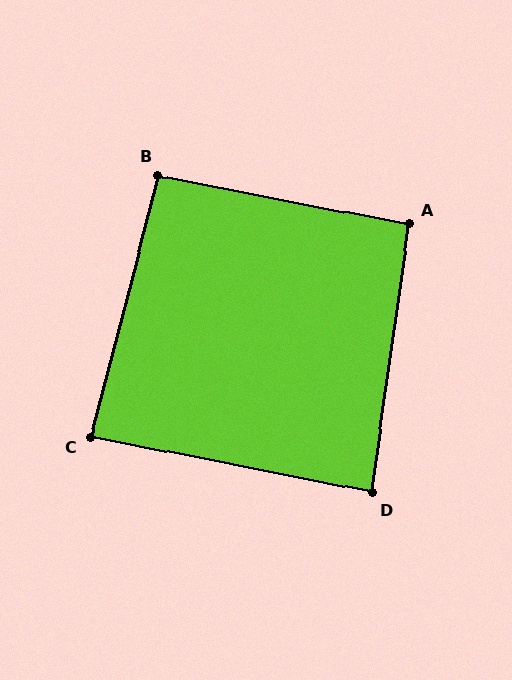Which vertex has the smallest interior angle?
D, at approximately 87 degrees.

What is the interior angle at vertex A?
Approximately 93 degrees (approximately right).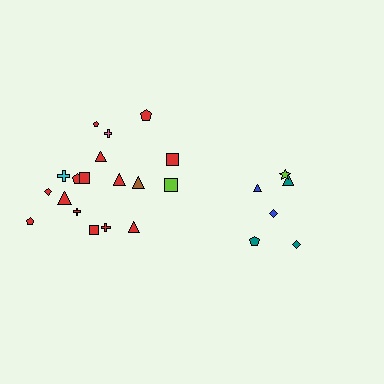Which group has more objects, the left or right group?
The left group.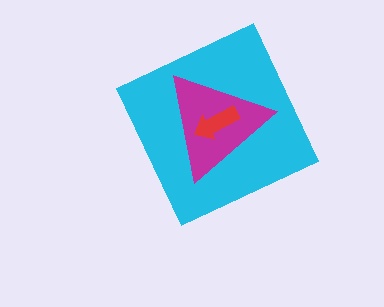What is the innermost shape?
The red arrow.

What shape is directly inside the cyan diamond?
The magenta triangle.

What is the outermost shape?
The cyan diamond.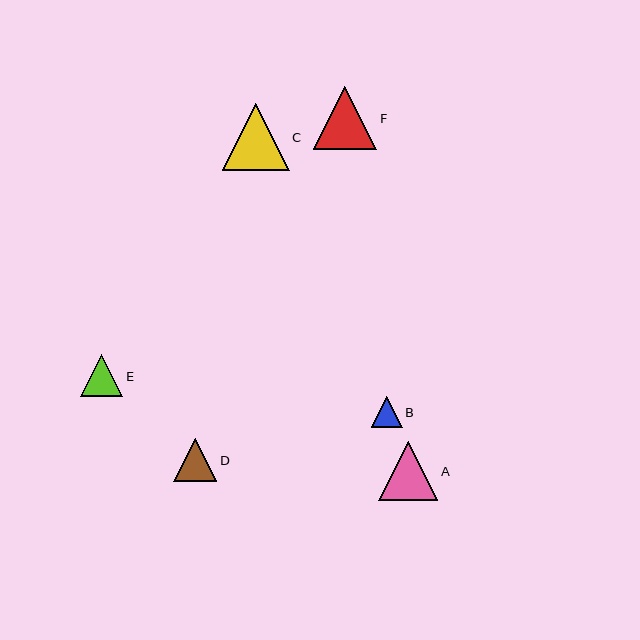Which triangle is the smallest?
Triangle B is the smallest with a size of approximately 31 pixels.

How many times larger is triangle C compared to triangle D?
Triangle C is approximately 1.6 times the size of triangle D.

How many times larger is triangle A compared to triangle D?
Triangle A is approximately 1.4 times the size of triangle D.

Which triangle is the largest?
Triangle C is the largest with a size of approximately 67 pixels.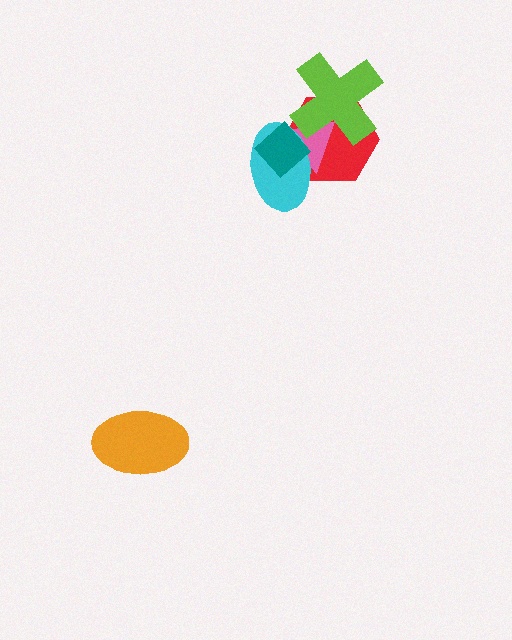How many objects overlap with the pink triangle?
4 objects overlap with the pink triangle.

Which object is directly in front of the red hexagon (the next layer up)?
The pink triangle is directly in front of the red hexagon.